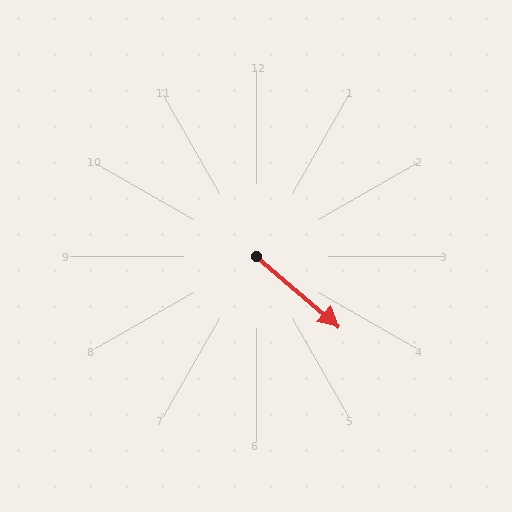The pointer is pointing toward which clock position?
Roughly 4 o'clock.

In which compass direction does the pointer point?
Southeast.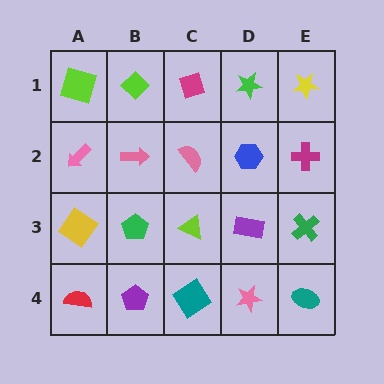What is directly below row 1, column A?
A pink arrow.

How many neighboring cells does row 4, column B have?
3.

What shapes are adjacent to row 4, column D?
A purple rectangle (row 3, column D), a teal diamond (row 4, column C), a teal ellipse (row 4, column E).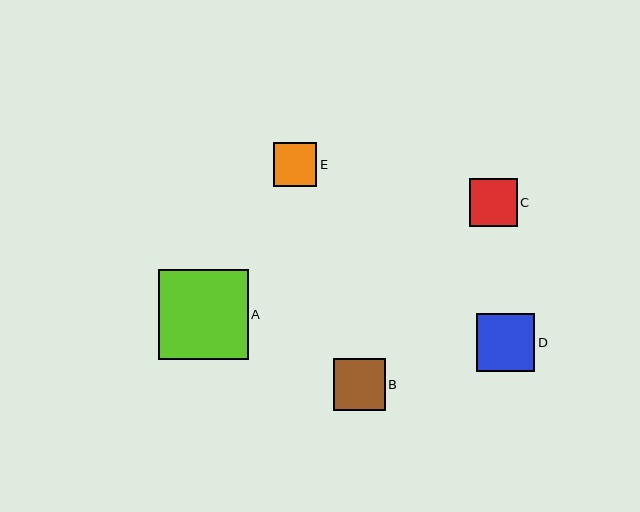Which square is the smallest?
Square E is the smallest with a size of approximately 43 pixels.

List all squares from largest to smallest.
From largest to smallest: A, D, B, C, E.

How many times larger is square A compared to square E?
Square A is approximately 2.1 times the size of square E.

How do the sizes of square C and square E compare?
Square C and square E are approximately the same size.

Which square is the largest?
Square A is the largest with a size of approximately 89 pixels.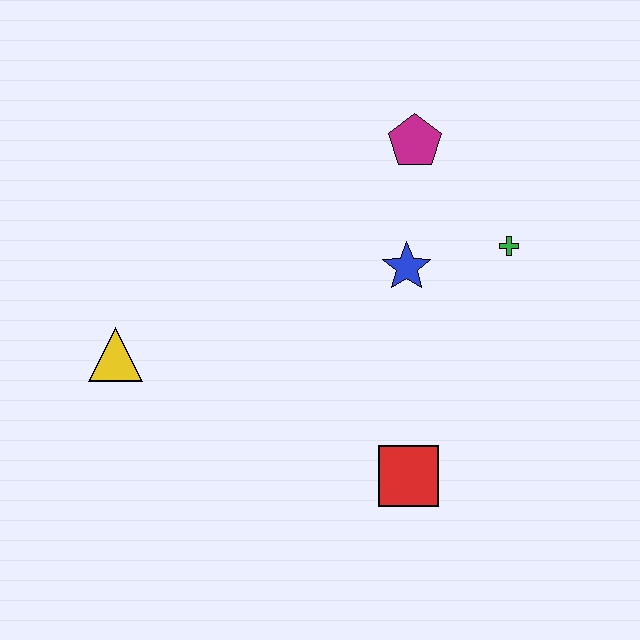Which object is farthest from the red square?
The magenta pentagon is farthest from the red square.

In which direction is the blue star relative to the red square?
The blue star is above the red square.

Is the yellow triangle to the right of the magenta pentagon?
No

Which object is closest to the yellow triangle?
The blue star is closest to the yellow triangle.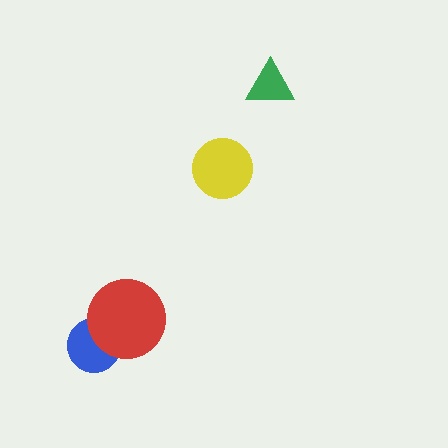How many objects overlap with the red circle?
1 object overlaps with the red circle.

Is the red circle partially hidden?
No, no other shape covers it.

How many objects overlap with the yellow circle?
0 objects overlap with the yellow circle.